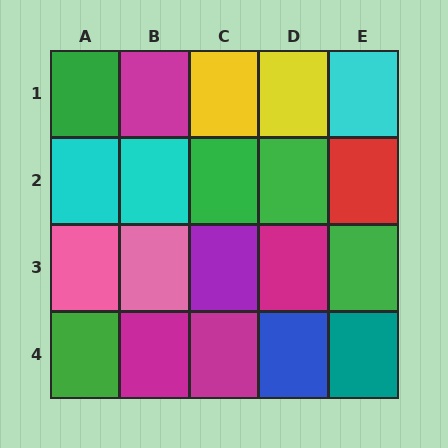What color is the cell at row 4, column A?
Green.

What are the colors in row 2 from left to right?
Cyan, cyan, green, green, red.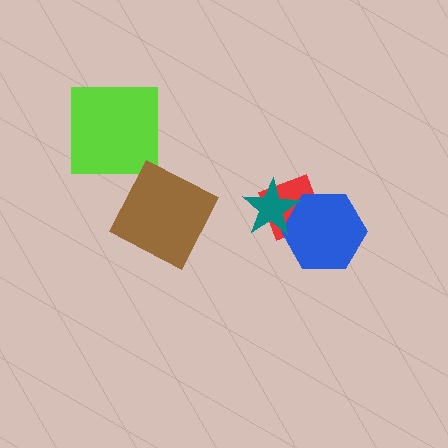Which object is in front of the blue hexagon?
The teal star is in front of the blue hexagon.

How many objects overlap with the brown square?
0 objects overlap with the brown square.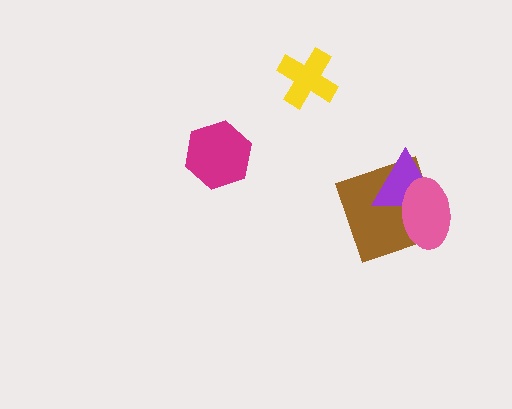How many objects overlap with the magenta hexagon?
0 objects overlap with the magenta hexagon.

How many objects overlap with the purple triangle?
2 objects overlap with the purple triangle.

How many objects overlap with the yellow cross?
0 objects overlap with the yellow cross.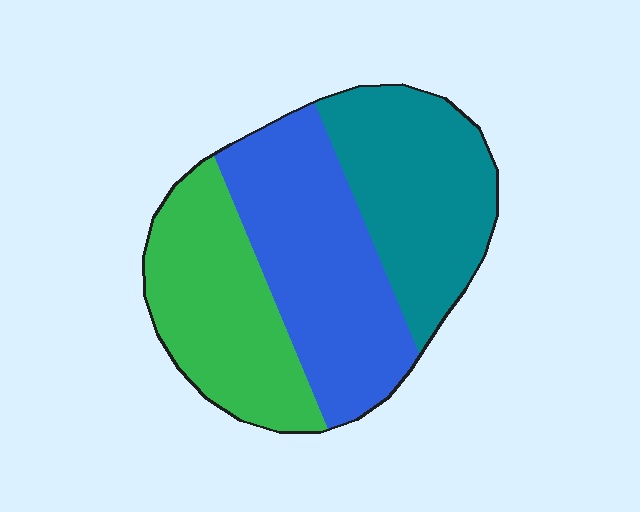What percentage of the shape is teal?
Teal takes up about one third (1/3) of the shape.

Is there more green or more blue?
Blue.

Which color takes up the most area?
Blue, at roughly 35%.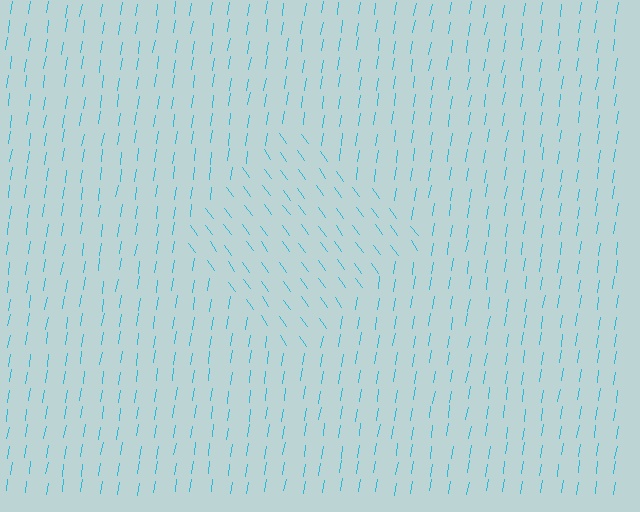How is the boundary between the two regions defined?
The boundary is defined purely by a change in line orientation (approximately 45 degrees difference). All lines are the same color and thickness.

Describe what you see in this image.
The image is filled with small cyan line segments. A diamond region in the image has lines oriented differently from the surrounding lines, creating a visible texture boundary.